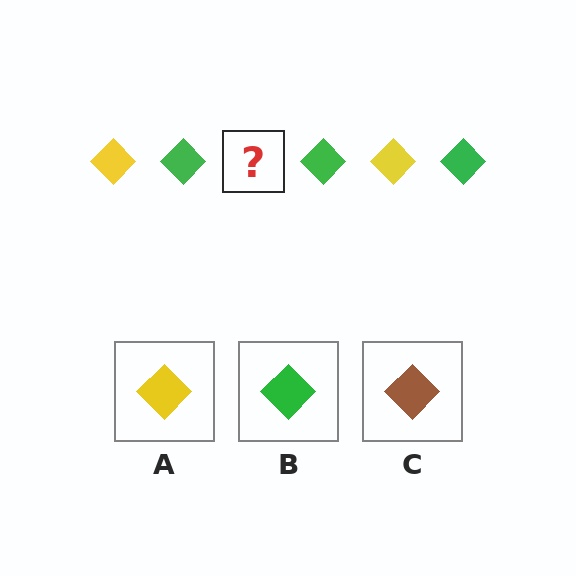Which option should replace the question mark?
Option A.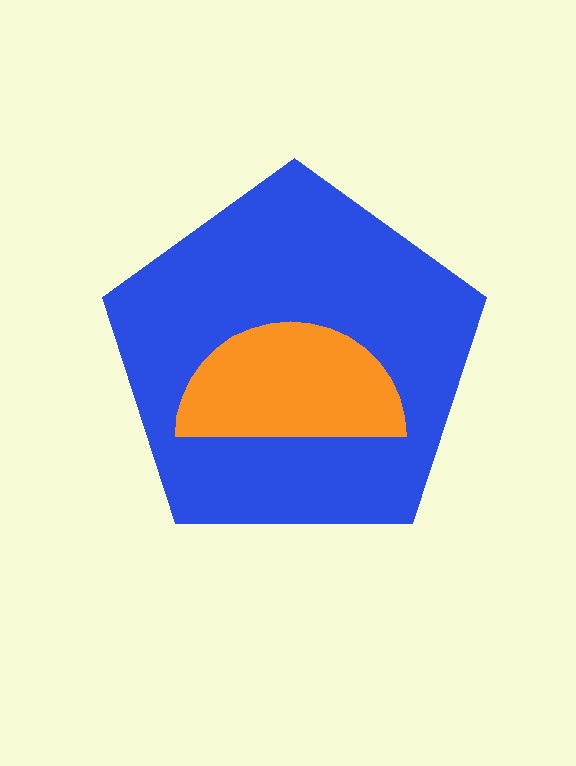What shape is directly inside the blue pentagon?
The orange semicircle.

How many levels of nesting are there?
2.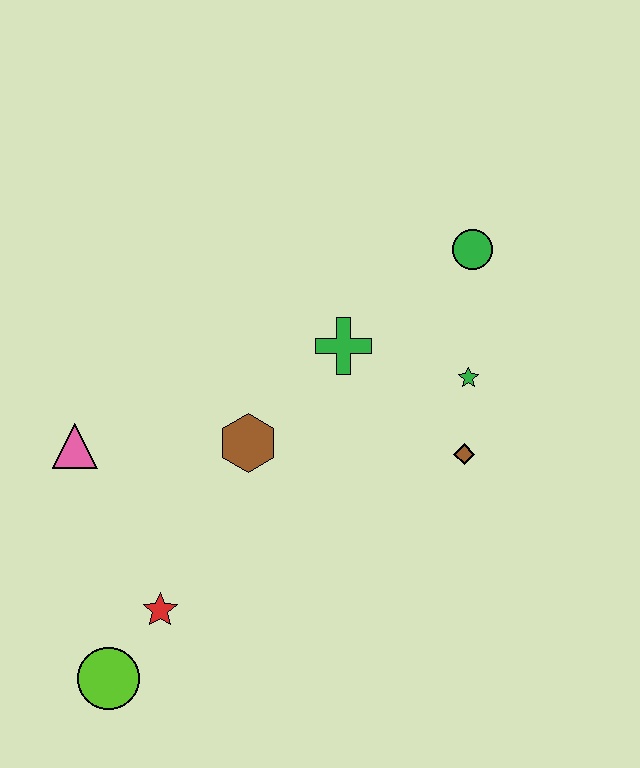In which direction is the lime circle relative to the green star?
The lime circle is to the left of the green star.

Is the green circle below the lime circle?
No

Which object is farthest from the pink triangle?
The green circle is farthest from the pink triangle.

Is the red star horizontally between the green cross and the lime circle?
Yes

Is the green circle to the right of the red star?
Yes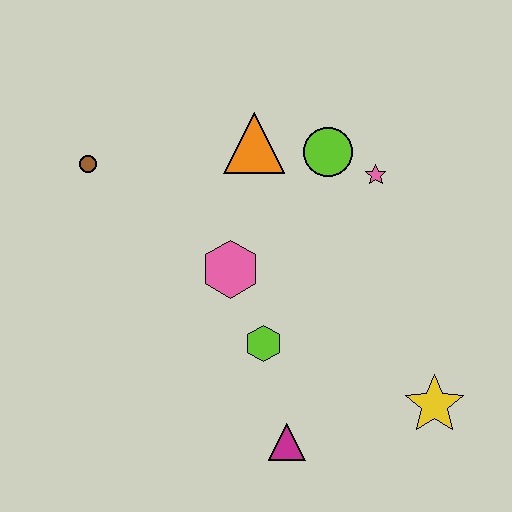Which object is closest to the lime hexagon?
The pink hexagon is closest to the lime hexagon.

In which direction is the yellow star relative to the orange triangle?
The yellow star is below the orange triangle.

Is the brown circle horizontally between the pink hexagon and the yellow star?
No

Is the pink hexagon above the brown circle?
No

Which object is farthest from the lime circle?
The magenta triangle is farthest from the lime circle.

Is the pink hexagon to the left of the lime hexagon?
Yes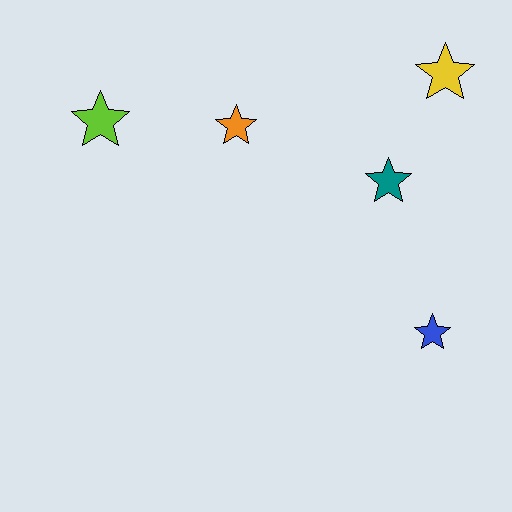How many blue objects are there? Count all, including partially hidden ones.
There is 1 blue object.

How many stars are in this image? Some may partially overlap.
There are 5 stars.